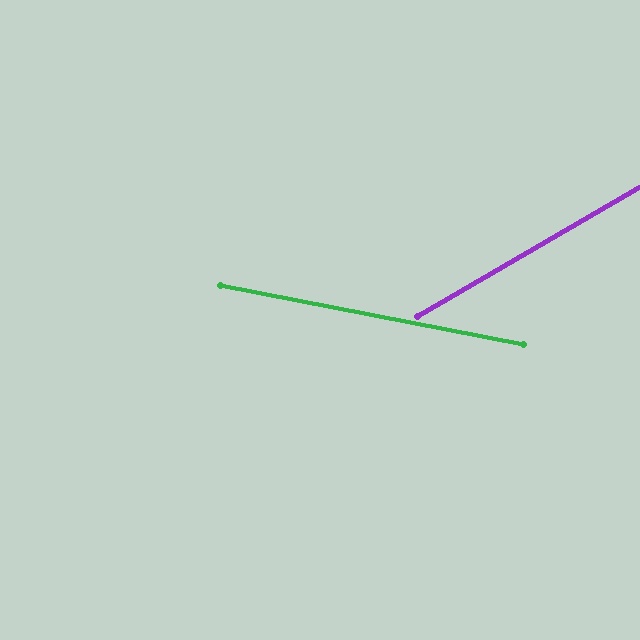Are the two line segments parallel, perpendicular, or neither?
Neither parallel nor perpendicular — they differ by about 41°.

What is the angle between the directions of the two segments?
Approximately 41 degrees.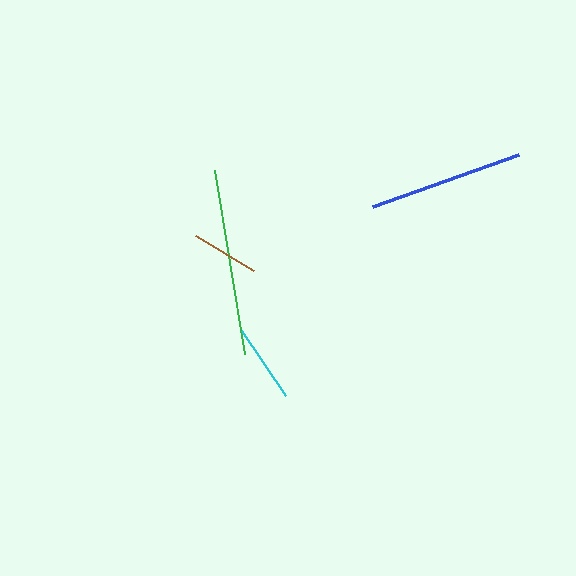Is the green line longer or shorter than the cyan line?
The green line is longer than the cyan line.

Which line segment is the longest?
The green line is the longest at approximately 186 pixels.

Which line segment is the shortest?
The brown line is the shortest at approximately 68 pixels.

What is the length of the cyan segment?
The cyan segment is approximately 78 pixels long.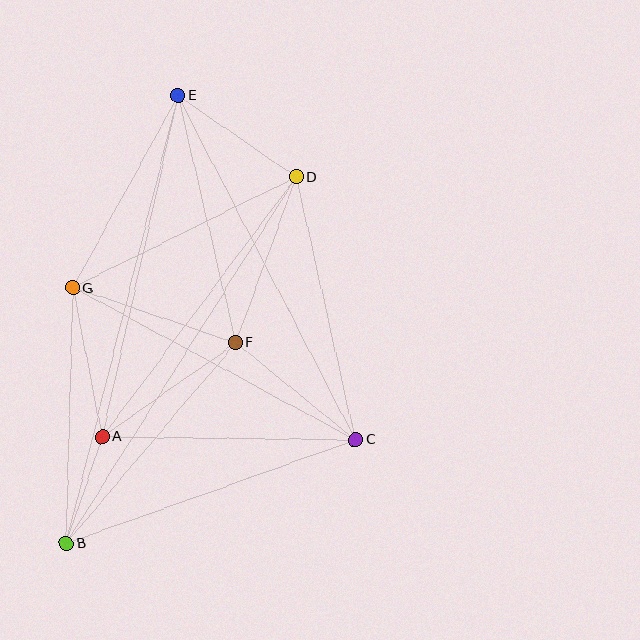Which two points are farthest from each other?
Points B and E are farthest from each other.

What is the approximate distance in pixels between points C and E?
The distance between C and E is approximately 387 pixels.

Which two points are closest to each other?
Points A and B are closest to each other.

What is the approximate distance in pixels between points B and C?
The distance between B and C is approximately 307 pixels.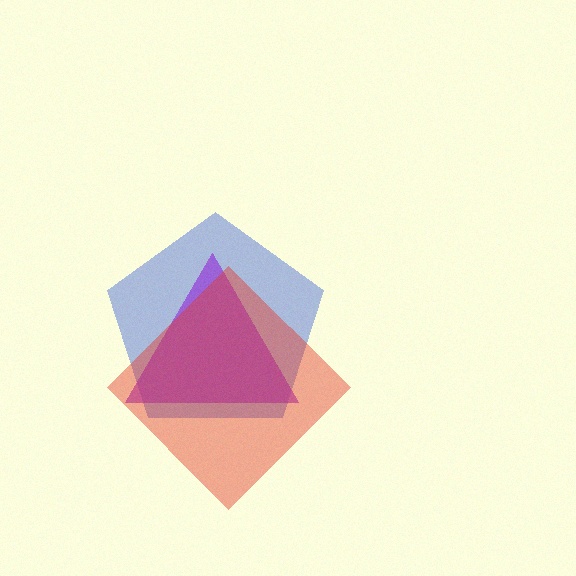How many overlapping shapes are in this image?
There are 3 overlapping shapes in the image.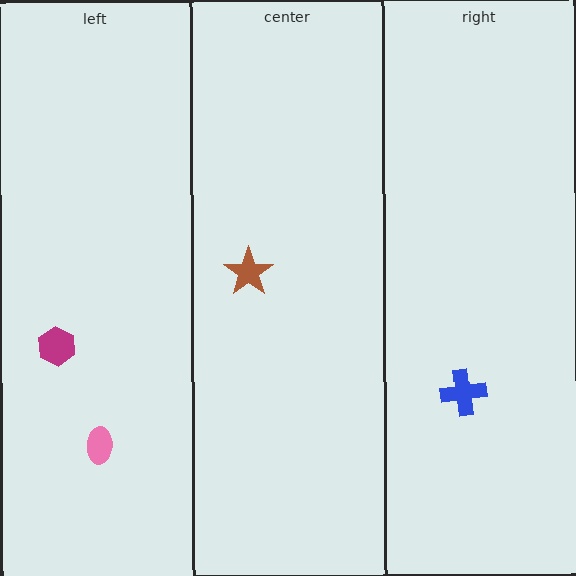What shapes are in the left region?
The magenta hexagon, the pink ellipse.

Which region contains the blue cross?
The right region.